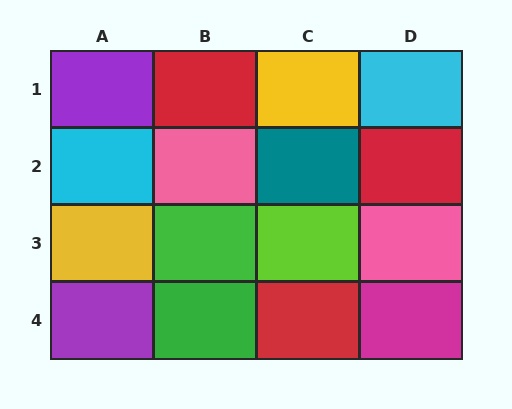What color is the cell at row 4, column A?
Purple.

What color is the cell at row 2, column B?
Pink.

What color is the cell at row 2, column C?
Teal.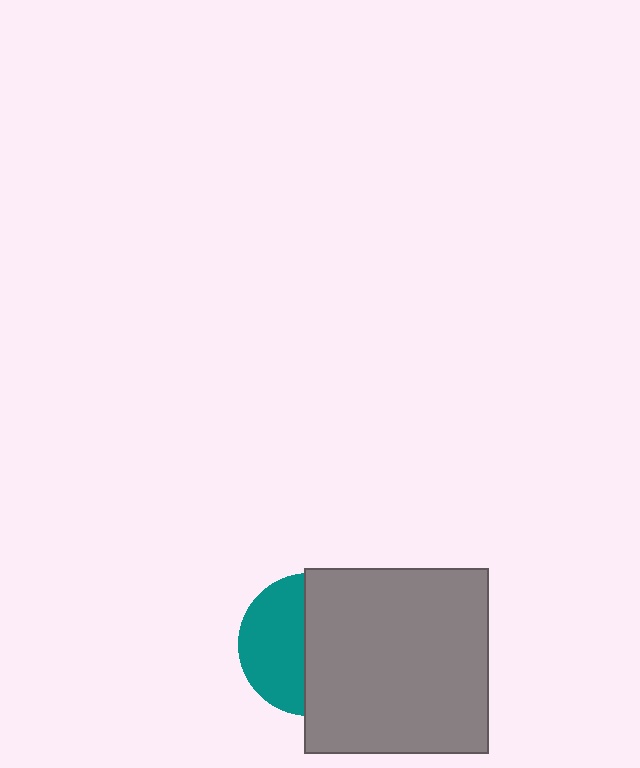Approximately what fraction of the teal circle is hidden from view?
Roughly 55% of the teal circle is hidden behind the gray square.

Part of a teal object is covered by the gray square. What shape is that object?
It is a circle.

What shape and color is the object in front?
The object in front is a gray square.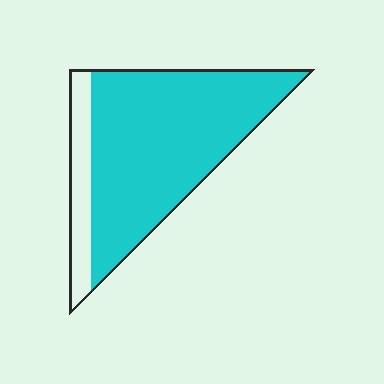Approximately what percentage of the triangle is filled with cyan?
Approximately 85%.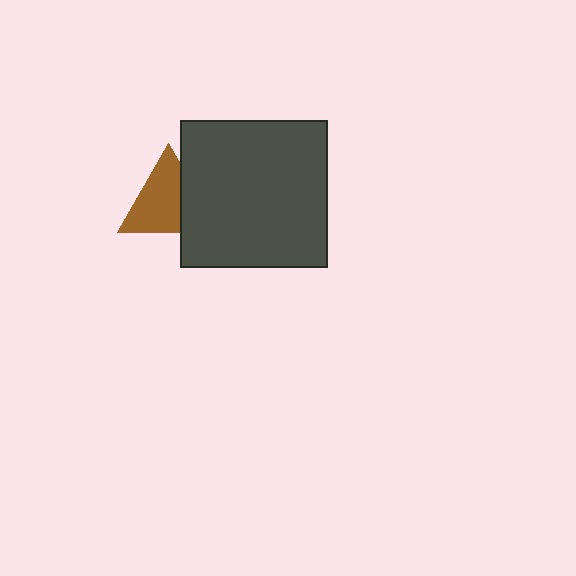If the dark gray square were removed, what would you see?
You would see the complete brown triangle.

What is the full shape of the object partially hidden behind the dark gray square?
The partially hidden object is a brown triangle.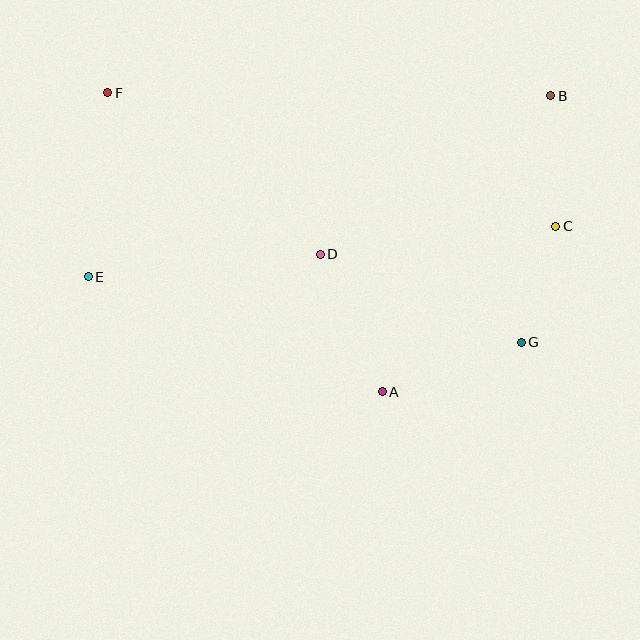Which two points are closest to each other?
Points C and G are closest to each other.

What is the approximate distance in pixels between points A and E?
The distance between A and E is approximately 316 pixels.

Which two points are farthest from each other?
Points B and E are farthest from each other.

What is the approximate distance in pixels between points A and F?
The distance between A and F is approximately 406 pixels.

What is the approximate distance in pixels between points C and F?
The distance between C and F is approximately 467 pixels.